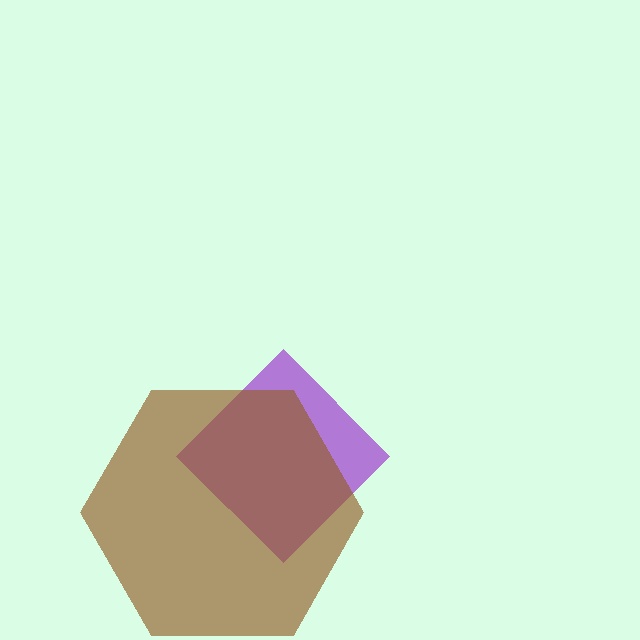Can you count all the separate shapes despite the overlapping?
Yes, there are 2 separate shapes.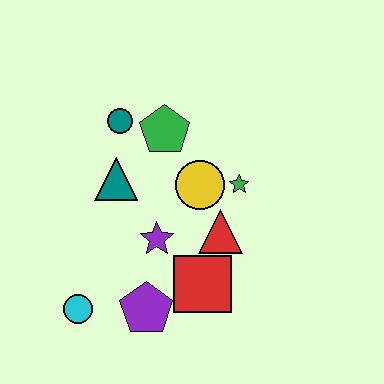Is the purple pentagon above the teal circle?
No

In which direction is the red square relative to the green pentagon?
The red square is below the green pentagon.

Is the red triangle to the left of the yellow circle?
No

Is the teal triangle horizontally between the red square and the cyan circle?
Yes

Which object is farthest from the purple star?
The teal circle is farthest from the purple star.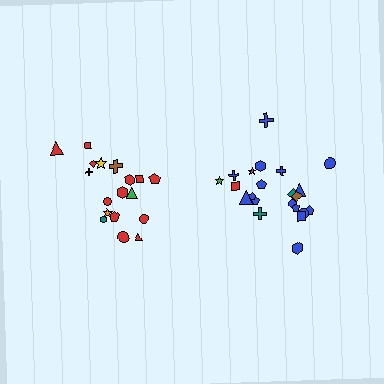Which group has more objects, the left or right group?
The right group.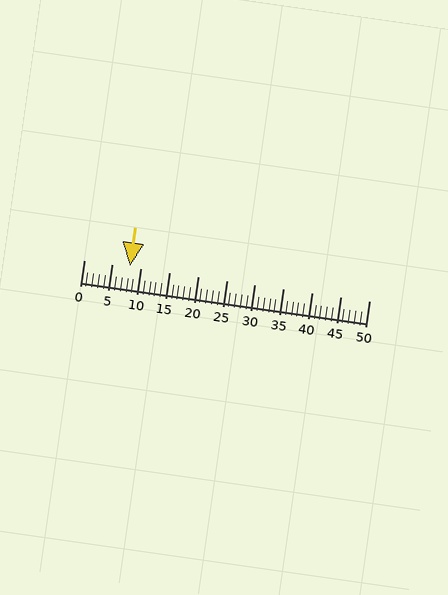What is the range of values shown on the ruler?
The ruler shows values from 0 to 50.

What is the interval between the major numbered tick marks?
The major tick marks are spaced 5 units apart.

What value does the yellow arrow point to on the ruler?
The yellow arrow points to approximately 8.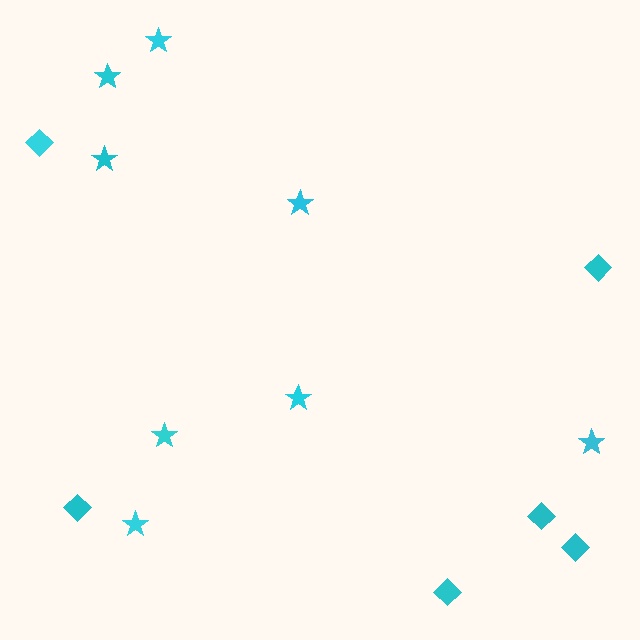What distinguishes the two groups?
There are 2 groups: one group of diamonds (6) and one group of stars (8).